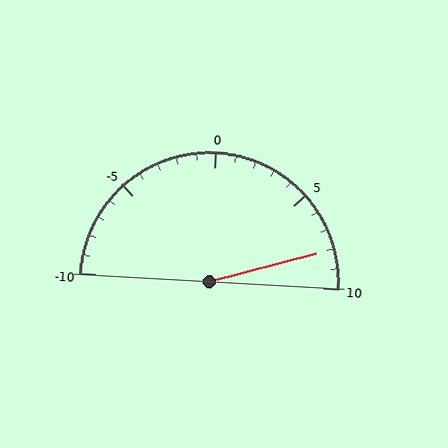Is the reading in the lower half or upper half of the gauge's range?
The reading is in the upper half of the range (-10 to 10).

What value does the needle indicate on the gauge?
The needle indicates approximately 8.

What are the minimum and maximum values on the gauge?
The gauge ranges from -10 to 10.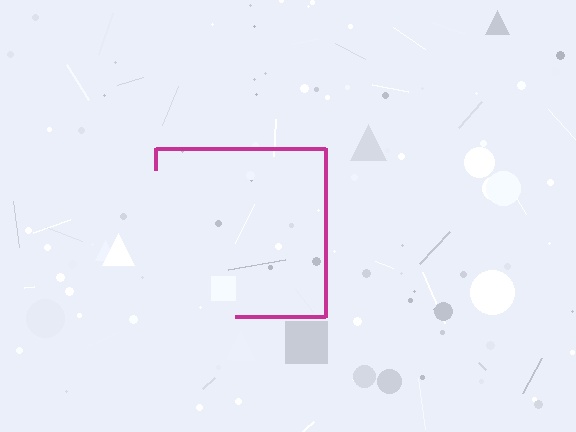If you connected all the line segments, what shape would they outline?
They would outline a square.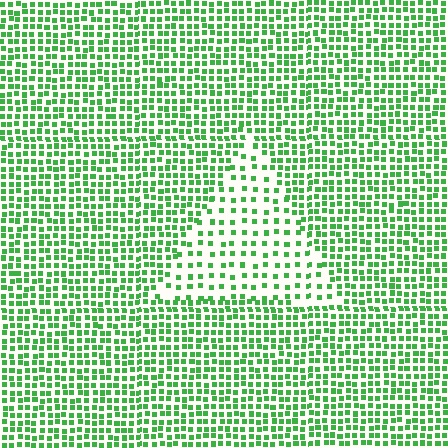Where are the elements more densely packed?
The elements are more densely packed outside the triangle boundary.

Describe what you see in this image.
The image contains small green elements arranged at two different densities. A triangle-shaped region is visible where the elements are less densely packed than the surrounding area.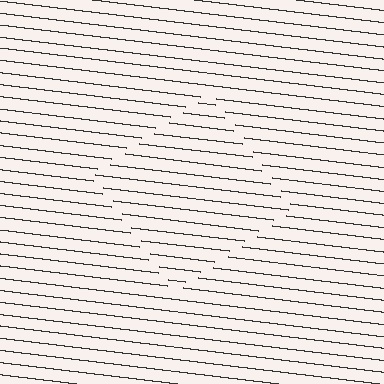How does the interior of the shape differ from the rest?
The interior of the shape contains the same grating, shifted by half a period — the contour is defined by the phase discontinuity where line-ends from the inner and outer gratings abut.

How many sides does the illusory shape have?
4 sides — the line-ends trace a square.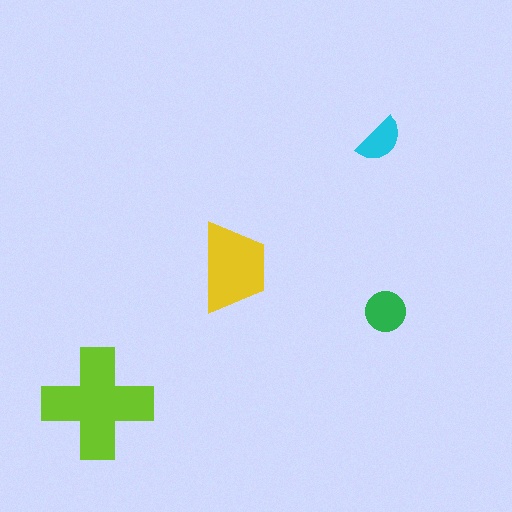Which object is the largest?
The lime cross.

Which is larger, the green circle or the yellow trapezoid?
The yellow trapezoid.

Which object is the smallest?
The cyan semicircle.